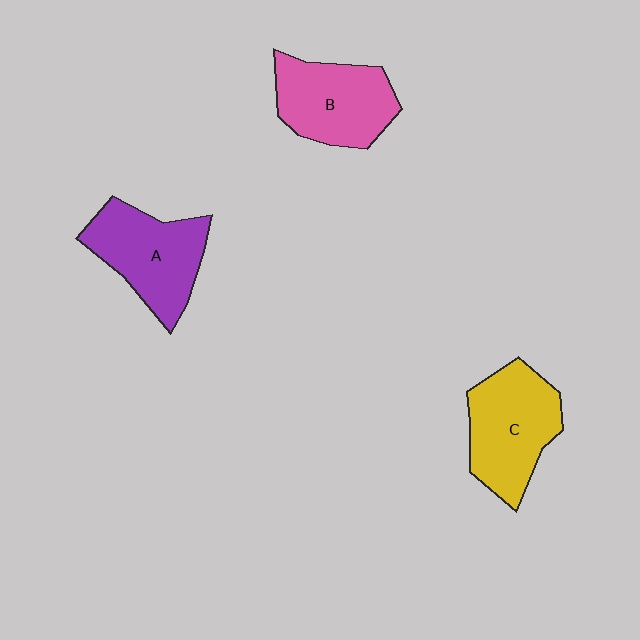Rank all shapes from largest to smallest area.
From largest to smallest: C (yellow), A (purple), B (pink).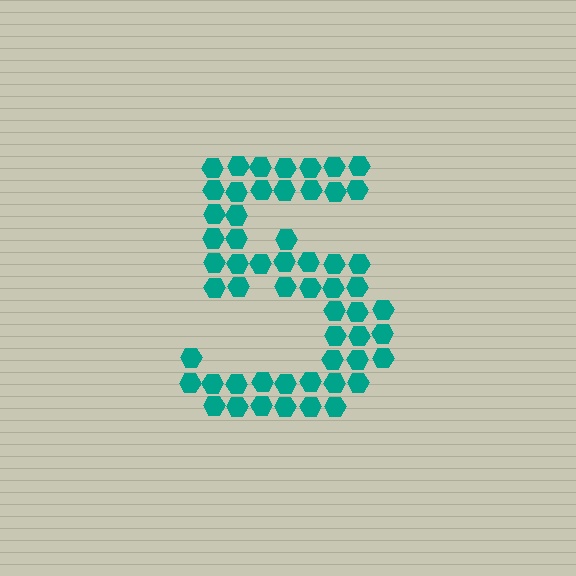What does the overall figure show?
The overall figure shows the digit 5.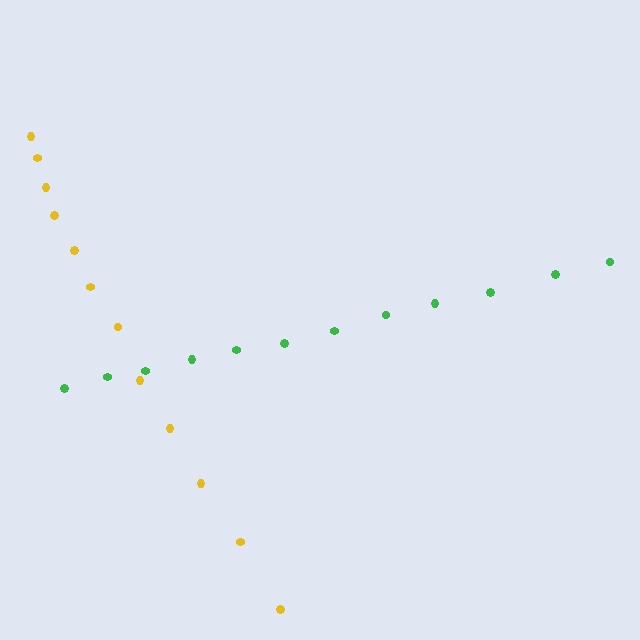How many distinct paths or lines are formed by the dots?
There are 2 distinct paths.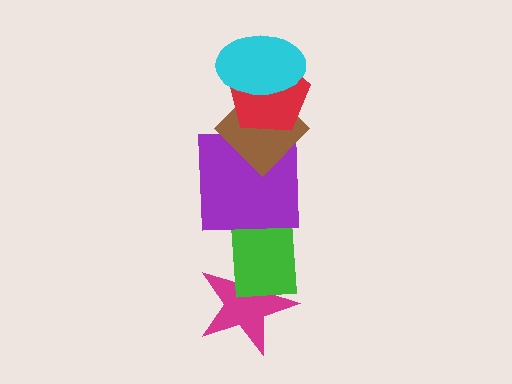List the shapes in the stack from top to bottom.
From top to bottom: the cyan ellipse, the red pentagon, the brown diamond, the purple square, the green rectangle, the magenta star.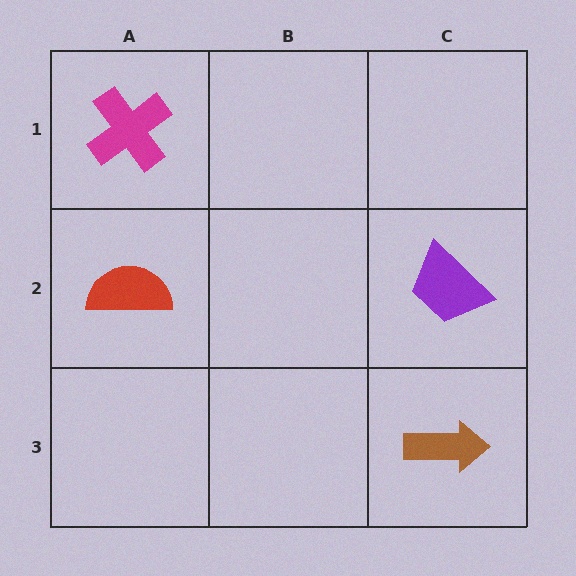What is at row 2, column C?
A purple trapezoid.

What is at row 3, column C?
A brown arrow.